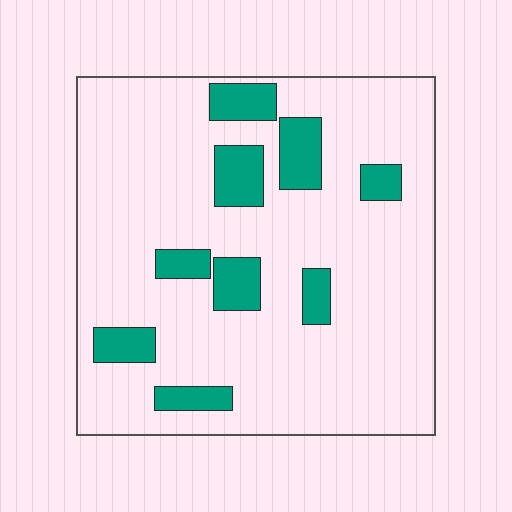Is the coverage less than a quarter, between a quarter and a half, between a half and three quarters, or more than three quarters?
Less than a quarter.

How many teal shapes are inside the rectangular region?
9.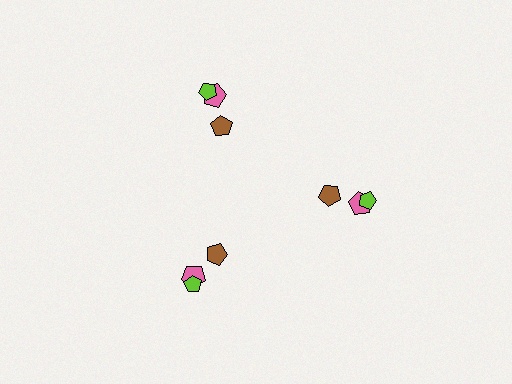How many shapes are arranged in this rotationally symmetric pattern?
There are 9 shapes, arranged in 3 groups of 3.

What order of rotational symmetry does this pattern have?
This pattern has 3-fold rotational symmetry.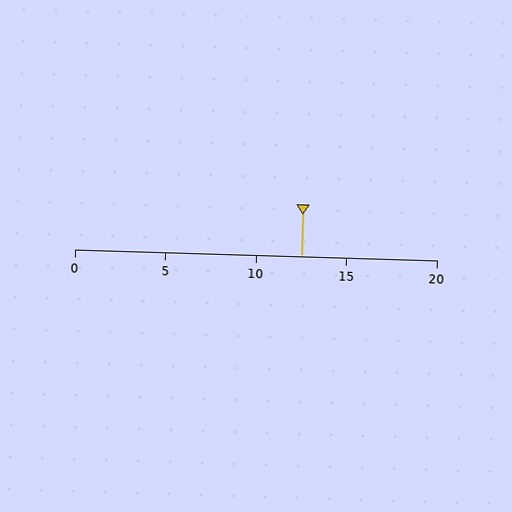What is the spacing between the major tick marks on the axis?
The major ticks are spaced 5 apart.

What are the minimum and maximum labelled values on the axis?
The axis runs from 0 to 20.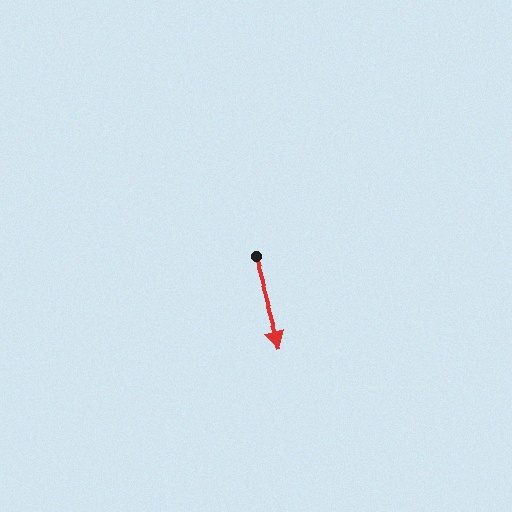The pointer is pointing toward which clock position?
Roughly 5 o'clock.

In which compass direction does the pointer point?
South.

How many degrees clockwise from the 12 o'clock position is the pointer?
Approximately 164 degrees.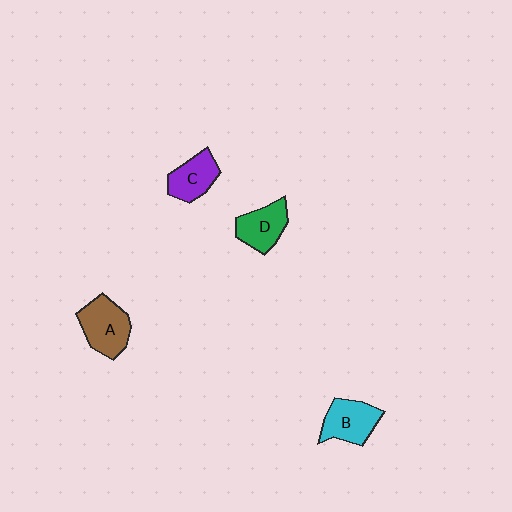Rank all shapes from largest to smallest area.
From largest to smallest: A (brown), B (cyan), D (green), C (purple).